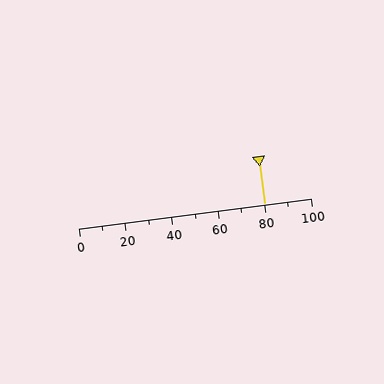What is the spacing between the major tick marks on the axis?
The major ticks are spaced 20 apart.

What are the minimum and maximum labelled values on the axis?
The axis runs from 0 to 100.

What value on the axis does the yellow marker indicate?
The marker indicates approximately 80.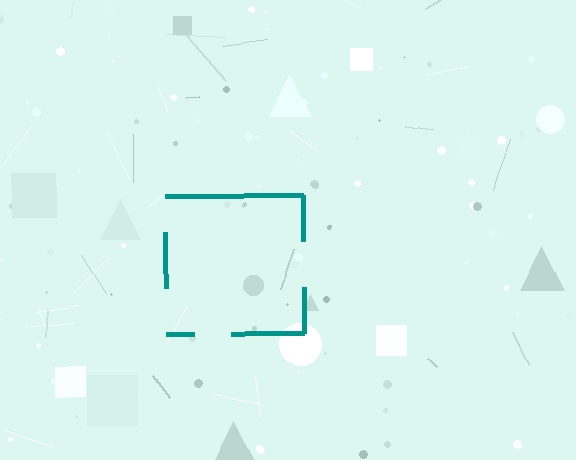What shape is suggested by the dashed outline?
The dashed outline suggests a square.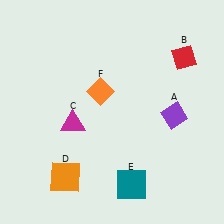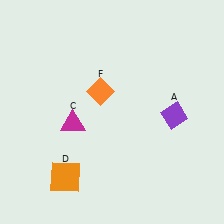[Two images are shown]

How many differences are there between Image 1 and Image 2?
There are 2 differences between the two images.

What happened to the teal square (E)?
The teal square (E) was removed in Image 2. It was in the bottom-right area of Image 1.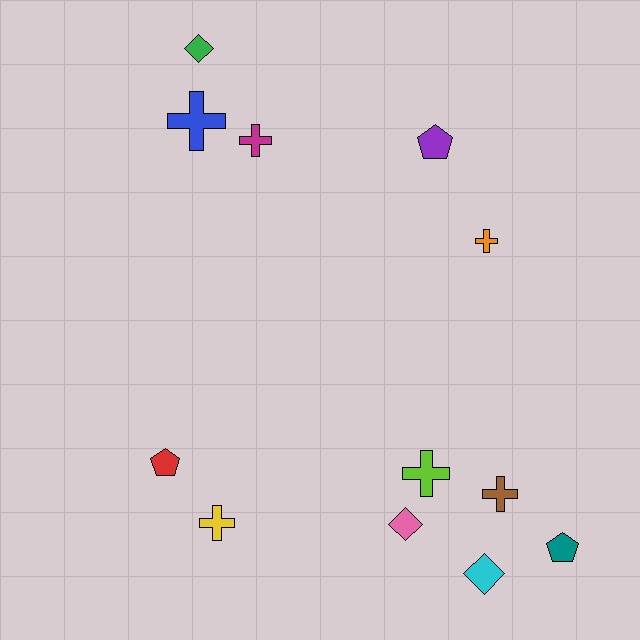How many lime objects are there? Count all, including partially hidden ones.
There is 1 lime object.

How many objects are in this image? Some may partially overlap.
There are 12 objects.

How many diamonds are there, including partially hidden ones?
There are 3 diamonds.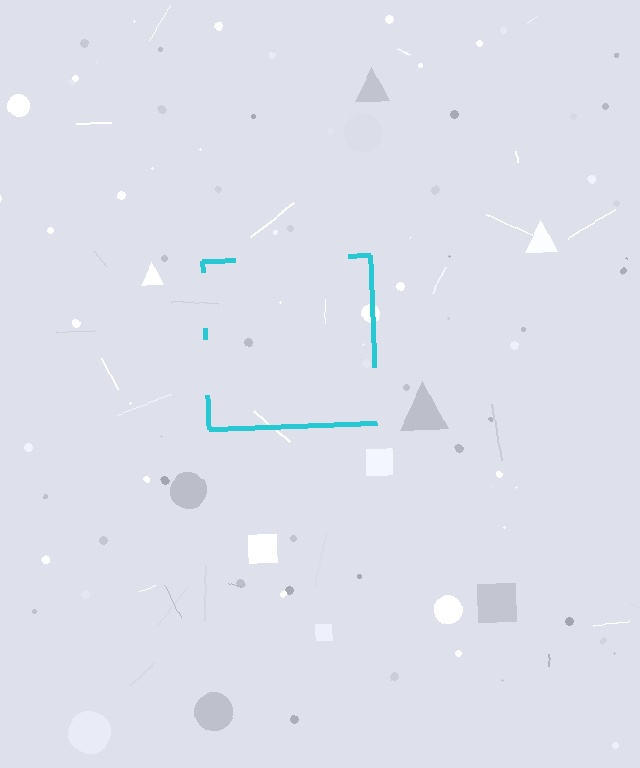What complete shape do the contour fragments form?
The contour fragments form a square.